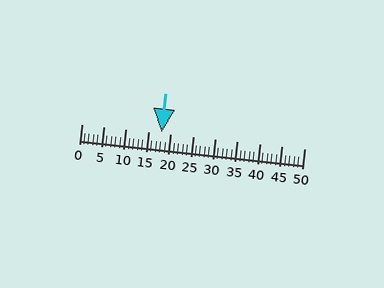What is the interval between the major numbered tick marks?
The major tick marks are spaced 5 units apart.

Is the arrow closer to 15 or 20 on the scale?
The arrow is closer to 20.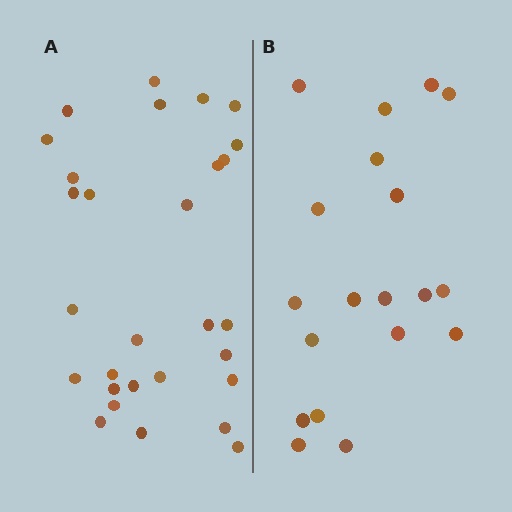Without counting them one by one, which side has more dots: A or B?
Region A (the left region) has more dots.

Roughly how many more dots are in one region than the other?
Region A has roughly 10 or so more dots than region B.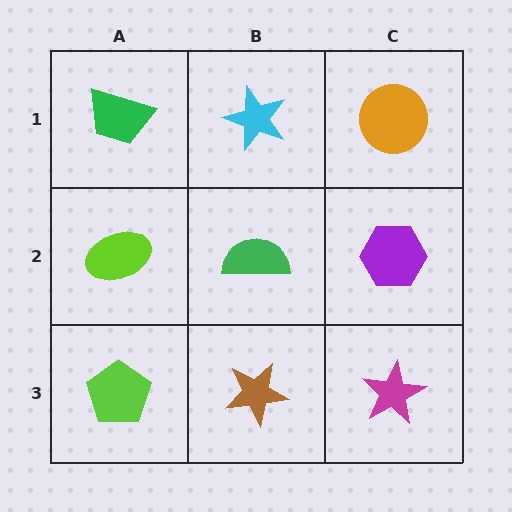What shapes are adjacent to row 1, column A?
A lime ellipse (row 2, column A), a cyan star (row 1, column B).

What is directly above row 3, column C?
A purple hexagon.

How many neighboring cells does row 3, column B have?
3.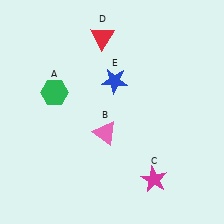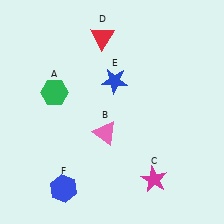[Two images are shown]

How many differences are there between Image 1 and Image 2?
There is 1 difference between the two images.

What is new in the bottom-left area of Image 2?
A blue hexagon (F) was added in the bottom-left area of Image 2.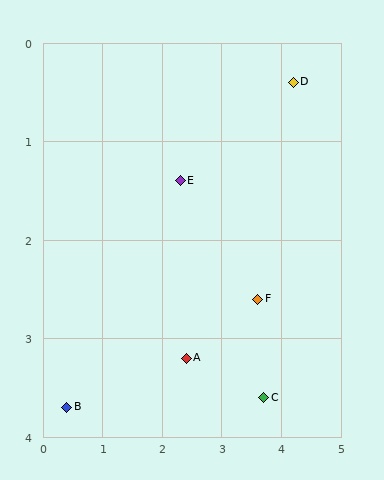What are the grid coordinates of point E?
Point E is at approximately (2.3, 1.4).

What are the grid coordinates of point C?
Point C is at approximately (3.7, 3.6).